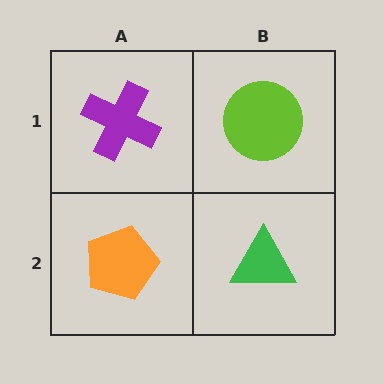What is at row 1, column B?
A lime circle.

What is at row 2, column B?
A green triangle.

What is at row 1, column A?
A purple cross.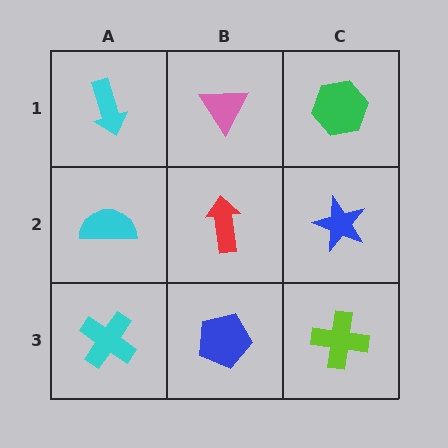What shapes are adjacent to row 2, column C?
A green hexagon (row 1, column C), a lime cross (row 3, column C), a red arrow (row 2, column B).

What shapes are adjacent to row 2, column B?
A pink triangle (row 1, column B), a blue pentagon (row 3, column B), a cyan semicircle (row 2, column A), a blue star (row 2, column C).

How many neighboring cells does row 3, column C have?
2.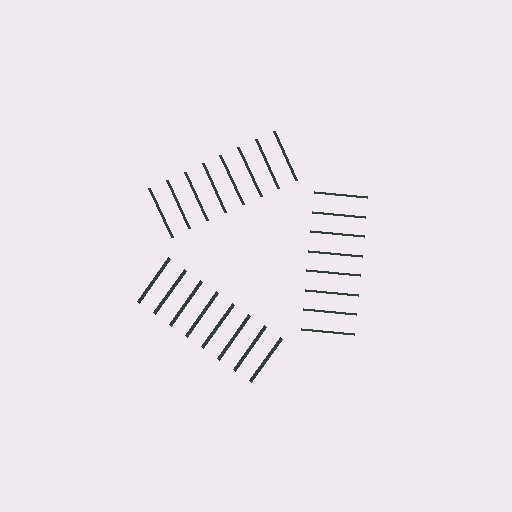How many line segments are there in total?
24 — 8 along each of the 3 edges.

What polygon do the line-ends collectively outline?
An illusory triangle — the line segments terminate on its edges but no continuous stroke is drawn.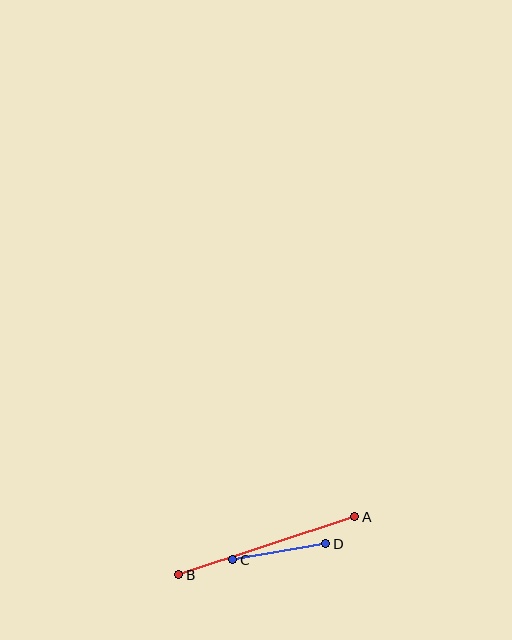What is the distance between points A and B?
The distance is approximately 185 pixels.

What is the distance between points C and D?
The distance is approximately 94 pixels.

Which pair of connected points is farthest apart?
Points A and B are farthest apart.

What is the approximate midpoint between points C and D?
The midpoint is at approximately (279, 552) pixels.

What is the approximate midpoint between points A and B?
The midpoint is at approximately (267, 546) pixels.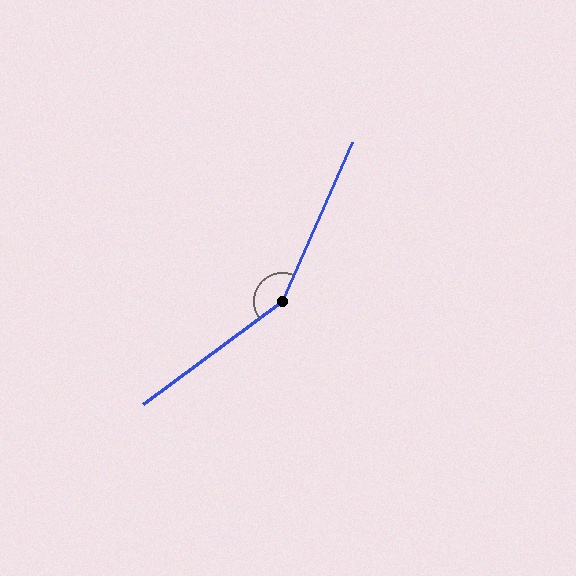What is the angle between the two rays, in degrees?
Approximately 150 degrees.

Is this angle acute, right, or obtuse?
It is obtuse.